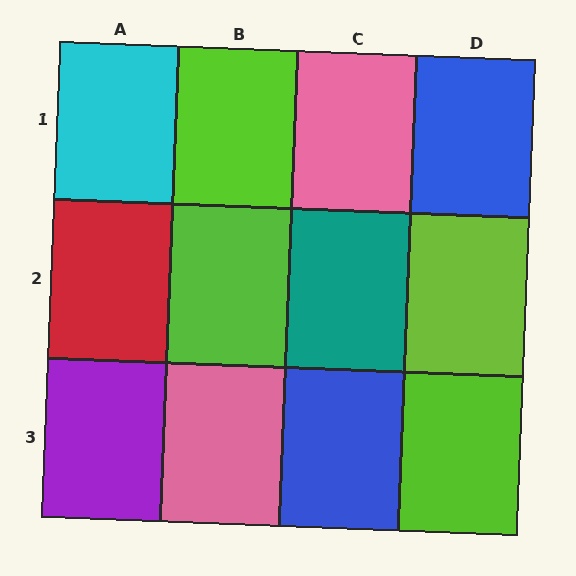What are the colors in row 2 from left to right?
Red, lime, teal, lime.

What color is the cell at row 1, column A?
Cyan.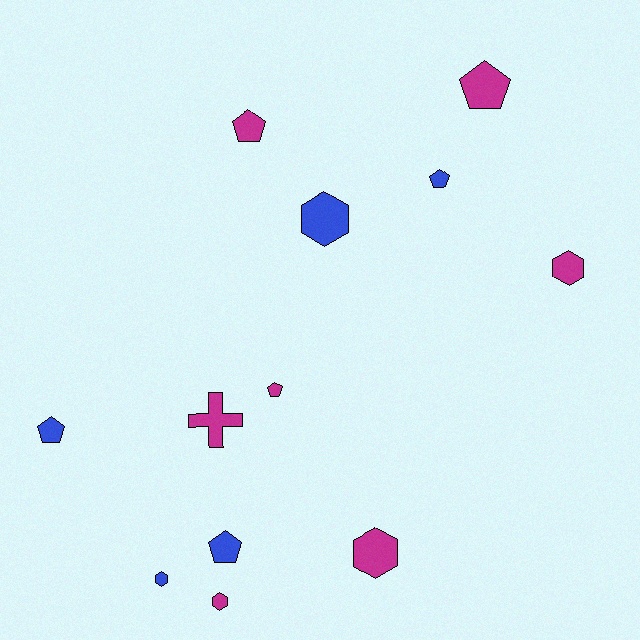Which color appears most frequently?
Magenta, with 7 objects.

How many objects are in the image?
There are 12 objects.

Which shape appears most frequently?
Pentagon, with 6 objects.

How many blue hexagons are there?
There are 2 blue hexagons.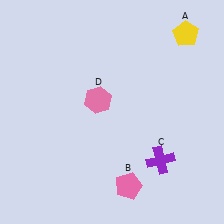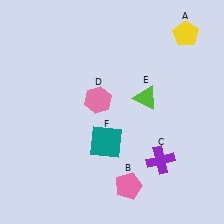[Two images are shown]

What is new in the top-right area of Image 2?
A lime triangle (E) was added in the top-right area of Image 2.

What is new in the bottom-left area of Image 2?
A teal square (F) was added in the bottom-left area of Image 2.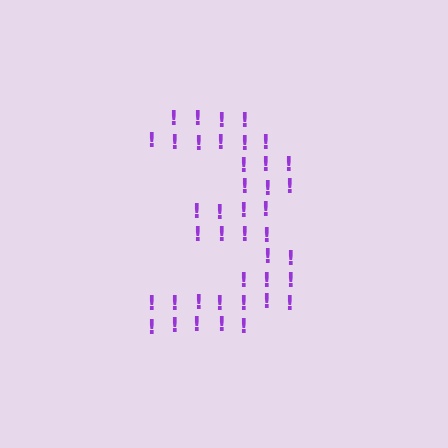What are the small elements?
The small elements are exclamation marks.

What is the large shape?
The large shape is the digit 3.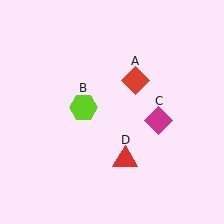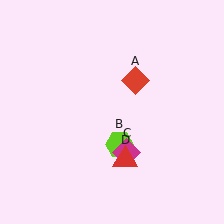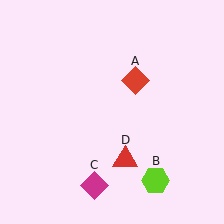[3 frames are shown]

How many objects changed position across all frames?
2 objects changed position: lime hexagon (object B), magenta diamond (object C).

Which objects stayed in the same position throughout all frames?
Red diamond (object A) and red triangle (object D) remained stationary.